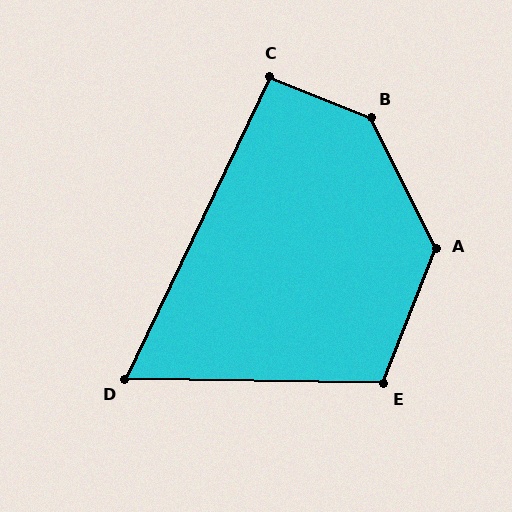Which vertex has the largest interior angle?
B, at approximately 138 degrees.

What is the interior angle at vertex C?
Approximately 94 degrees (approximately right).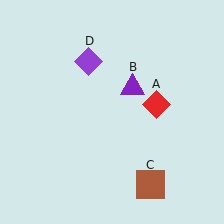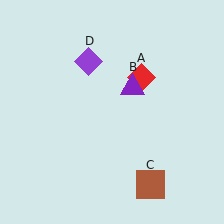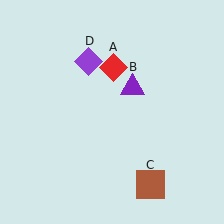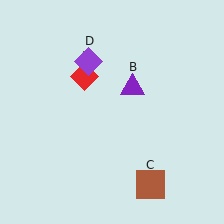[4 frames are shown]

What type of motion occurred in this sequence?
The red diamond (object A) rotated counterclockwise around the center of the scene.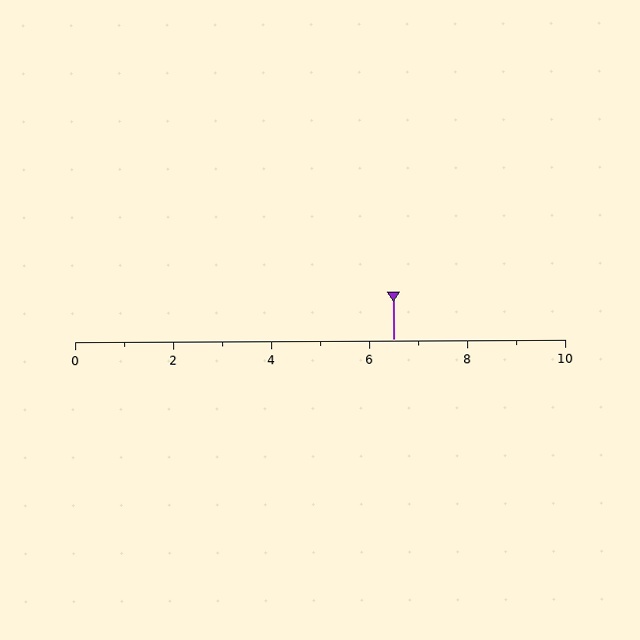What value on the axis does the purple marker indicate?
The marker indicates approximately 6.5.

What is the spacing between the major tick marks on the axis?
The major ticks are spaced 2 apart.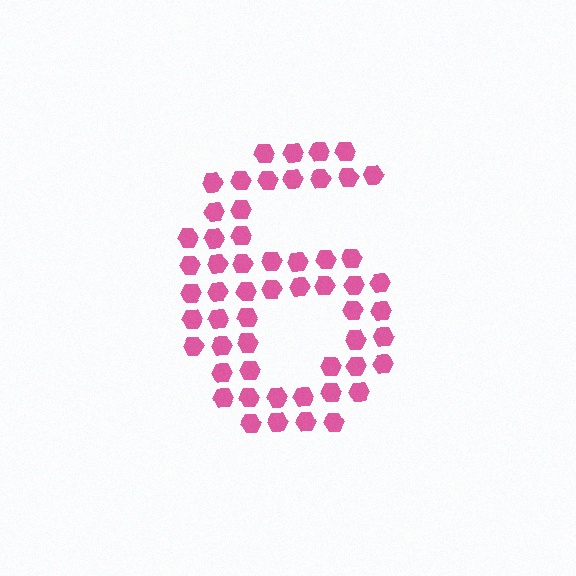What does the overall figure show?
The overall figure shows the digit 6.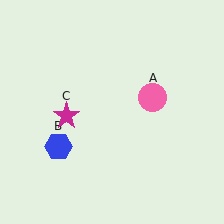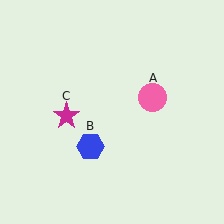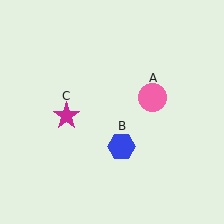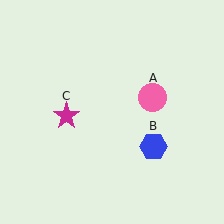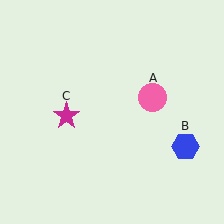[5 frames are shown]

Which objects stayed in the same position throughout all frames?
Pink circle (object A) and magenta star (object C) remained stationary.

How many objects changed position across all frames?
1 object changed position: blue hexagon (object B).